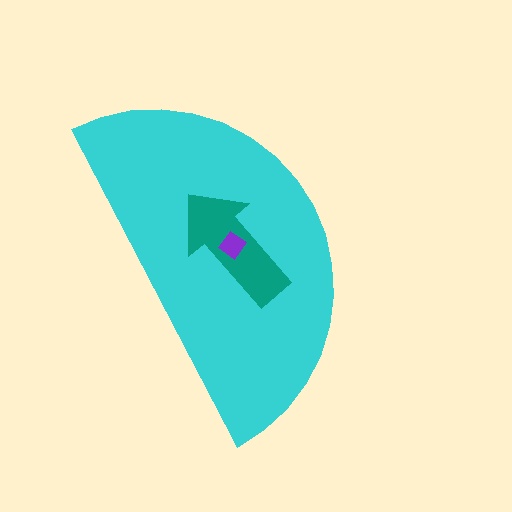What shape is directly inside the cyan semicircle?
The teal arrow.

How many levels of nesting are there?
3.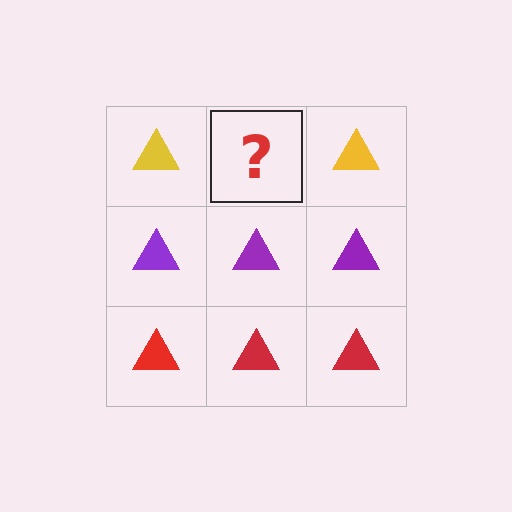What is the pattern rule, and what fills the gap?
The rule is that each row has a consistent color. The gap should be filled with a yellow triangle.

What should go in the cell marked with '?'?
The missing cell should contain a yellow triangle.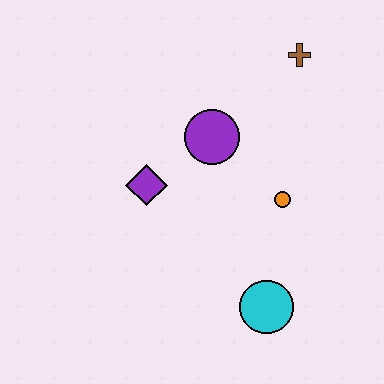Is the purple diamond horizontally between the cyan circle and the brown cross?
No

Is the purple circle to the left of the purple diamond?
No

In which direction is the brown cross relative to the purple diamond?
The brown cross is to the right of the purple diamond.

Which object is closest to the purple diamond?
The purple circle is closest to the purple diamond.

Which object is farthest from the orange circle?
The brown cross is farthest from the orange circle.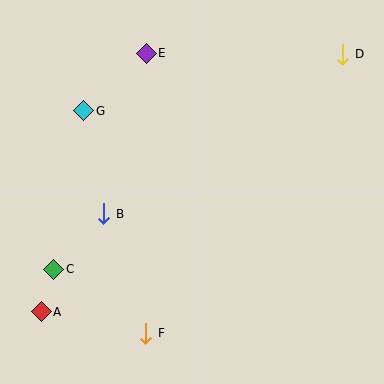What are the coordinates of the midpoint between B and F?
The midpoint between B and F is at (125, 273).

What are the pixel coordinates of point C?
Point C is at (54, 269).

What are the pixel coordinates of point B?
Point B is at (104, 214).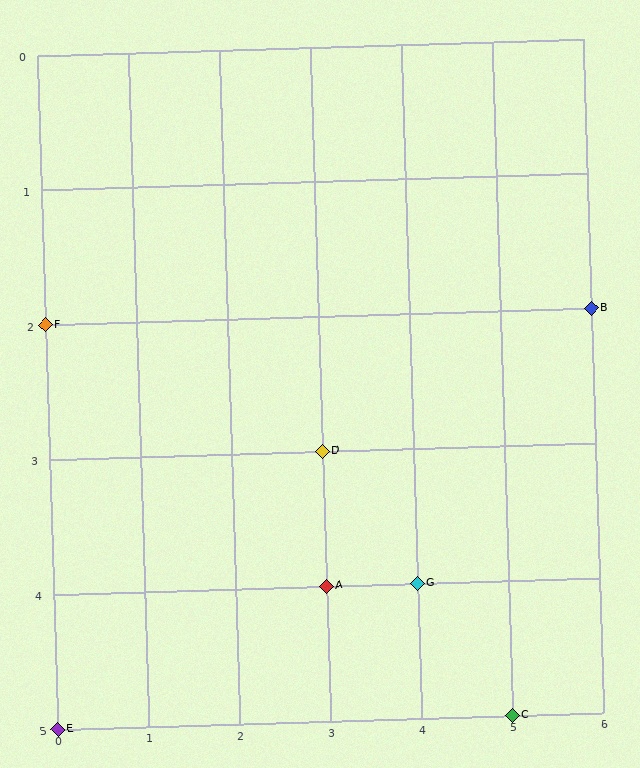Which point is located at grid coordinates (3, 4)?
Point A is at (3, 4).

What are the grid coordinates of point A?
Point A is at grid coordinates (3, 4).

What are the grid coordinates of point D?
Point D is at grid coordinates (3, 3).